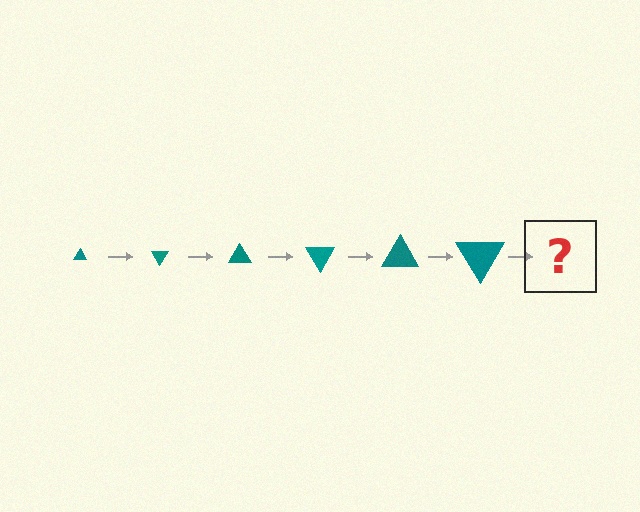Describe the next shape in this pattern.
It should be a triangle, larger than the previous one and rotated 360 degrees from the start.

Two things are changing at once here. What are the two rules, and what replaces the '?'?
The two rules are that the triangle grows larger each step and it rotates 60 degrees each step. The '?' should be a triangle, larger than the previous one and rotated 360 degrees from the start.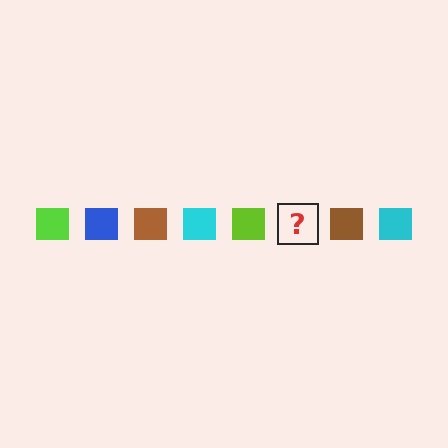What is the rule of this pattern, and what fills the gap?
The rule is that the pattern cycles through lime, blue, brown, cyan squares. The gap should be filled with a blue square.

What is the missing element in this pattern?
The missing element is a blue square.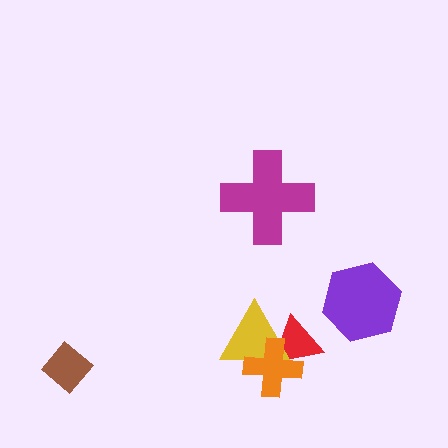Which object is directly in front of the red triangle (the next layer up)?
The yellow triangle is directly in front of the red triangle.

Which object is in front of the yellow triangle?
The orange cross is in front of the yellow triangle.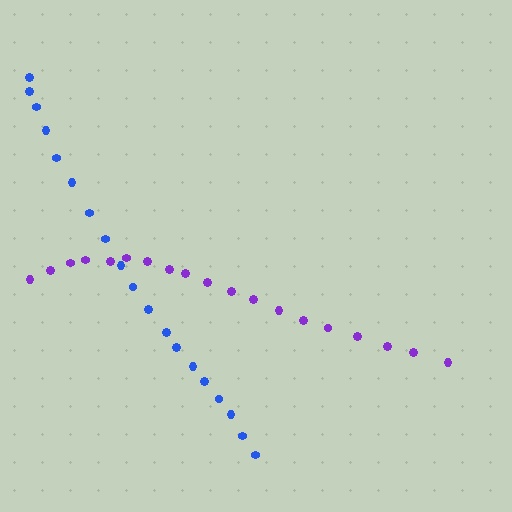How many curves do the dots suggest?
There are 2 distinct paths.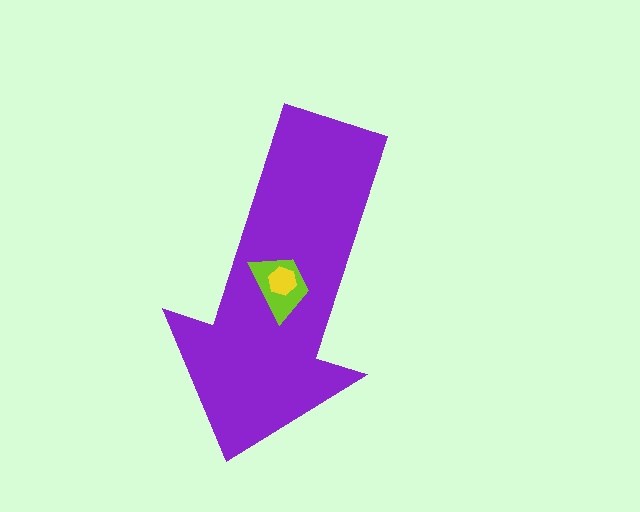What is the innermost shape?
The yellow hexagon.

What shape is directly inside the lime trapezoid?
The yellow hexagon.